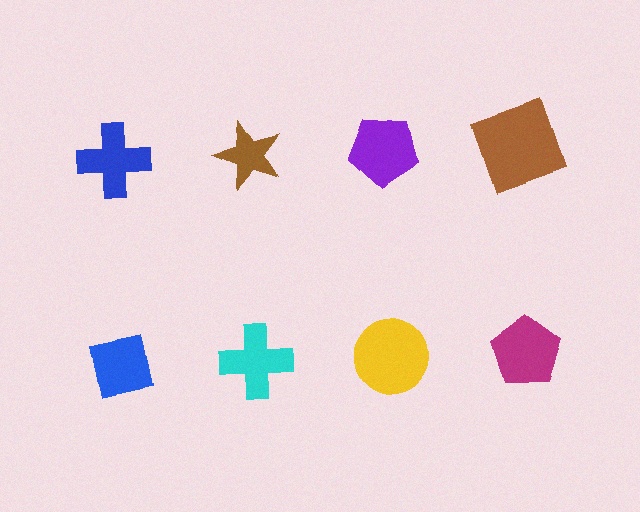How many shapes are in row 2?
4 shapes.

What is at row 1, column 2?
A brown star.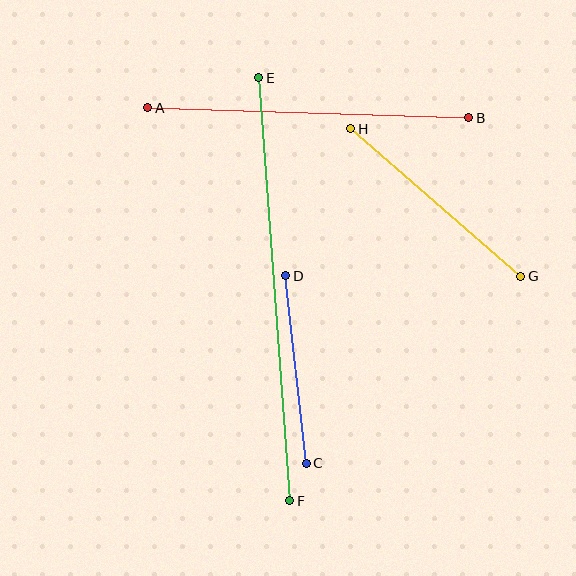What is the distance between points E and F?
The distance is approximately 424 pixels.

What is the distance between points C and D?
The distance is approximately 189 pixels.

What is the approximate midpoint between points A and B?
The midpoint is at approximately (308, 113) pixels.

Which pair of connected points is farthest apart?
Points E and F are farthest apart.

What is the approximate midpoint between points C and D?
The midpoint is at approximately (296, 370) pixels.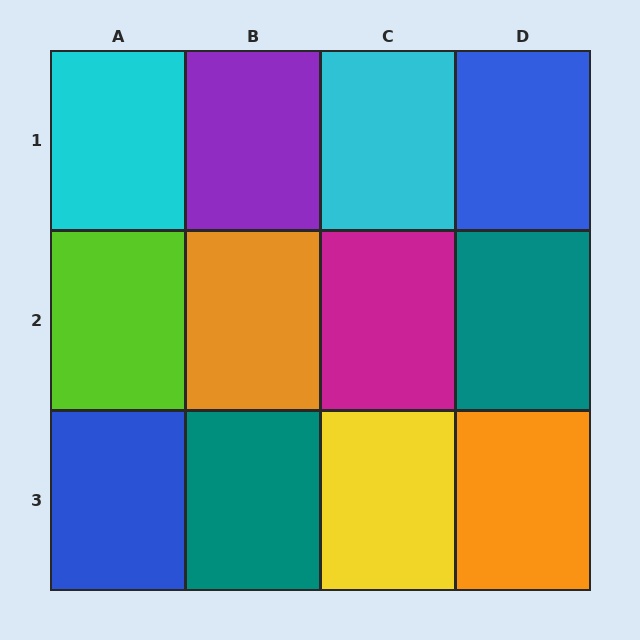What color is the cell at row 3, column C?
Yellow.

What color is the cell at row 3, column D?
Orange.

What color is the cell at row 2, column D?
Teal.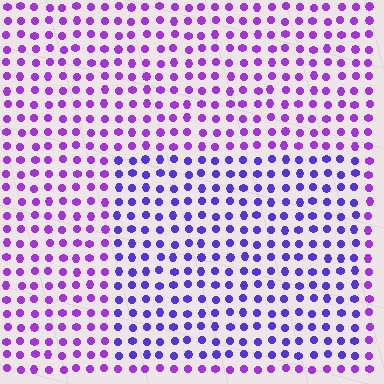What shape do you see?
I see a rectangle.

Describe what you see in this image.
The image is filled with small purple elements in a uniform arrangement. A rectangle-shaped region is visible where the elements are tinted to a slightly different hue, forming a subtle color boundary.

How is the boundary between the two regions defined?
The boundary is defined purely by a slight shift in hue (about 29 degrees). Spacing, size, and orientation are identical on both sides.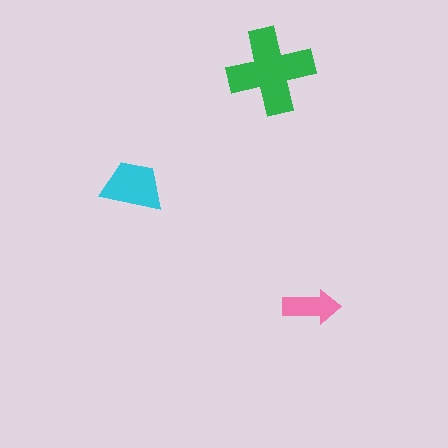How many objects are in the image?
There are 3 objects in the image.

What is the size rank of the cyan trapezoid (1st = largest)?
2nd.